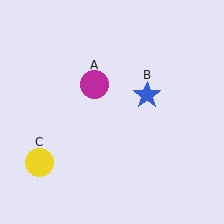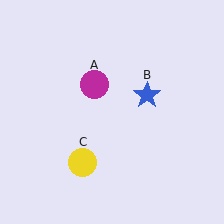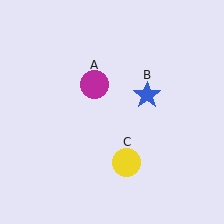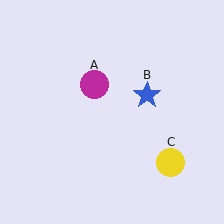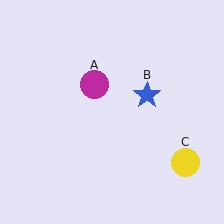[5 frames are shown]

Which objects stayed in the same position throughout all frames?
Magenta circle (object A) and blue star (object B) remained stationary.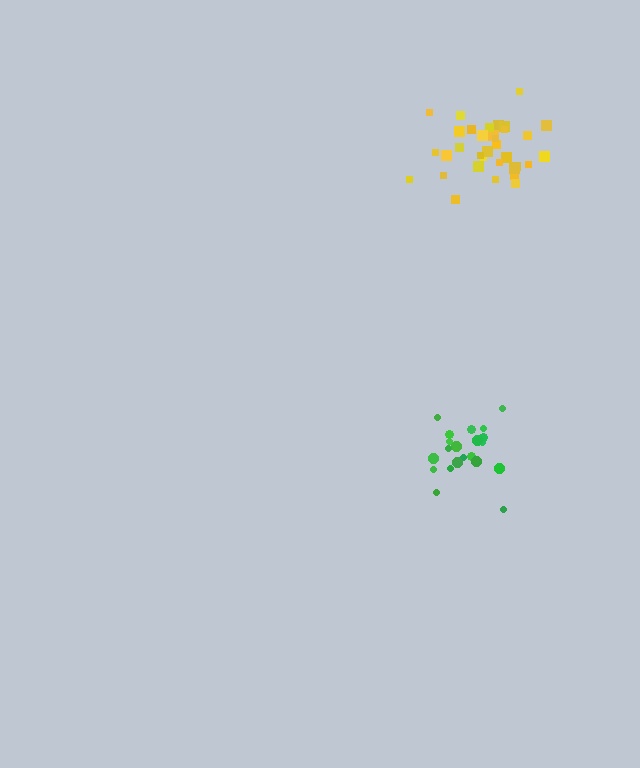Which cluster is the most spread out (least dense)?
Green.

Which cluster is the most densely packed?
Yellow.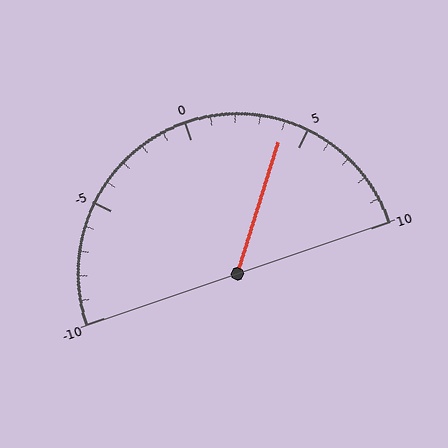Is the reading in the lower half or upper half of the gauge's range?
The reading is in the upper half of the range (-10 to 10).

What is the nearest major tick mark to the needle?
The nearest major tick mark is 5.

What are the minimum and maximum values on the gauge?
The gauge ranges from -10 to 10.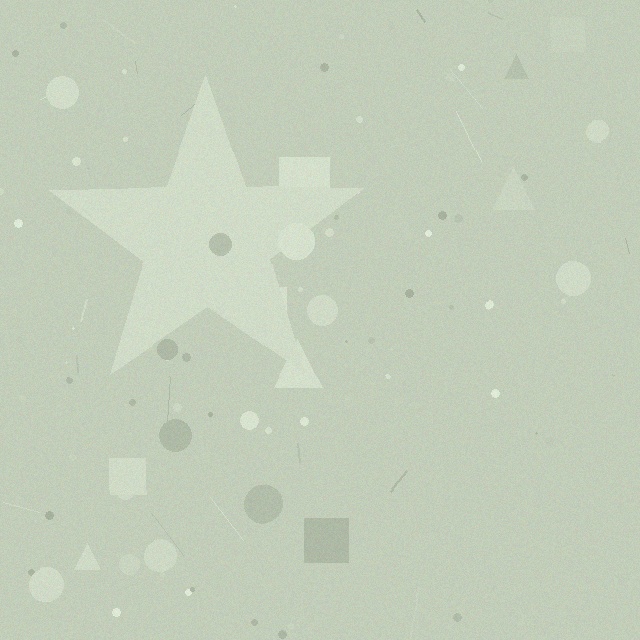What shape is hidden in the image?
A star is hidden in the image.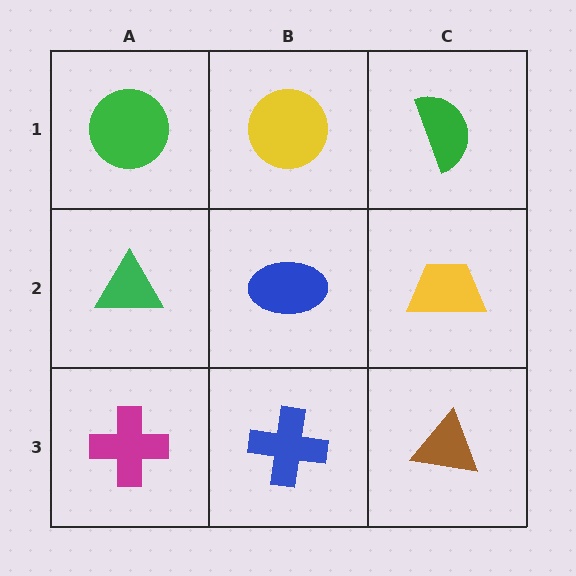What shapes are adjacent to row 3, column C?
A yellow trapezoid (row 2, column C), a blue cross (row 3, column B).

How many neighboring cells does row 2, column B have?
4.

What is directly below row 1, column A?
A green triangle.